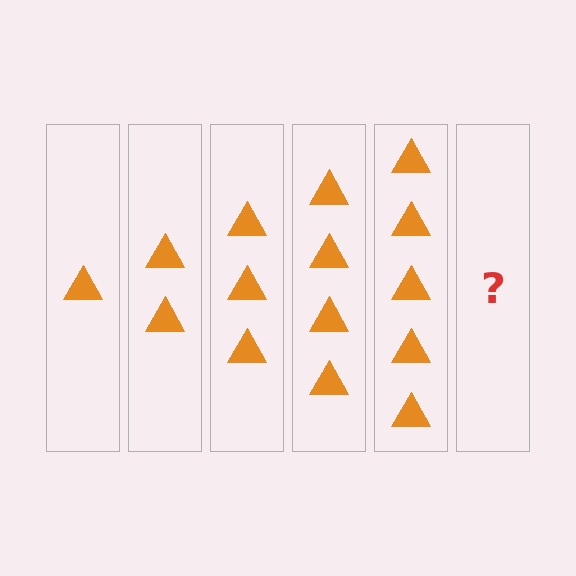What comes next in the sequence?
The next element should be 6 triangles.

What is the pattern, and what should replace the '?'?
The pattern is that each step adds one more triangle. The '?' should be 6 triangles.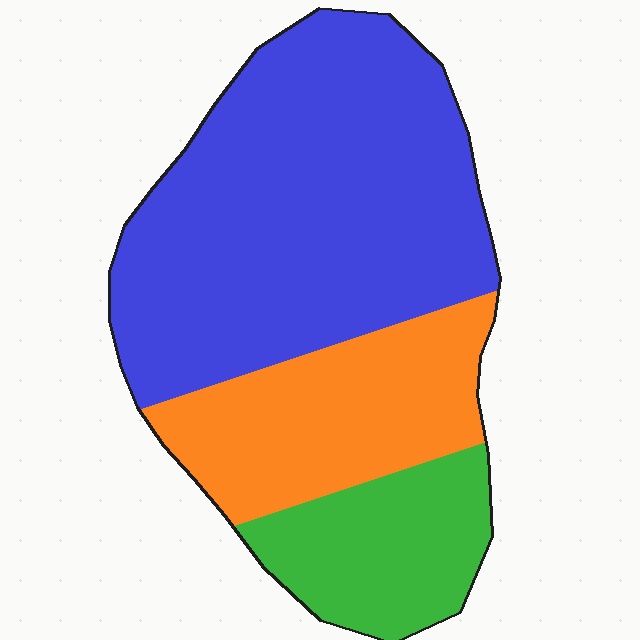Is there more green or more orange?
Orange.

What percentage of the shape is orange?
Orange takes up between a quarter and a half of the shape.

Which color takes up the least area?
Green, at roughly 20%.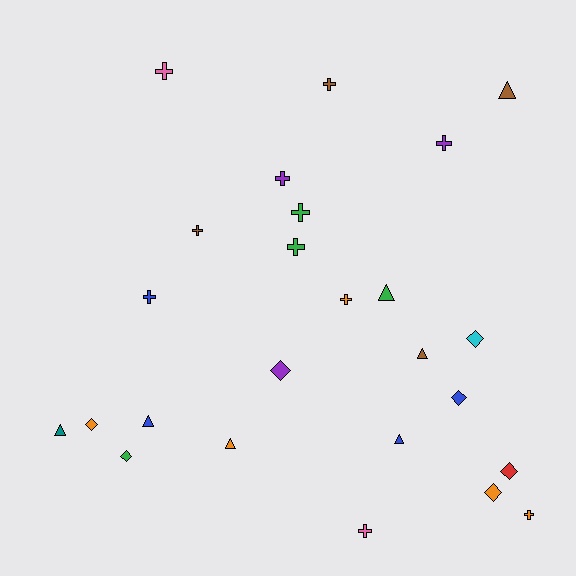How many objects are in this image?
There are 25 objects.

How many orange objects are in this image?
There are 5 orange objects.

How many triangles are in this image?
There are 7 triangles.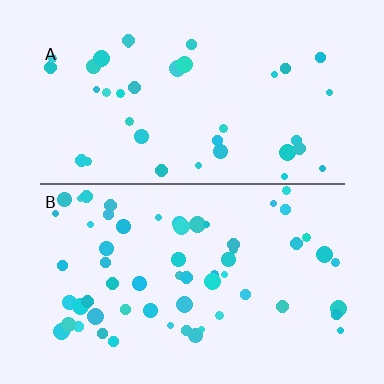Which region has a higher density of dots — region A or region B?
B (the bottom).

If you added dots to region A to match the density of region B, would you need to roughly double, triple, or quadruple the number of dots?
Approximately double.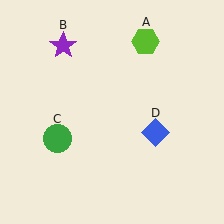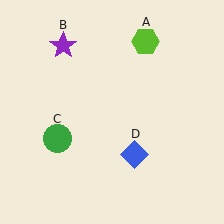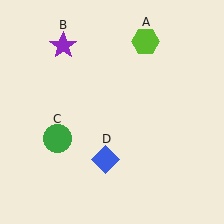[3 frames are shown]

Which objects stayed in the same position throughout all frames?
Lime hexagon (object A) and purple star (object B) and green circle (object C) remained stationary.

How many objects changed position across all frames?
1 object changed position: blue diamond (object D).